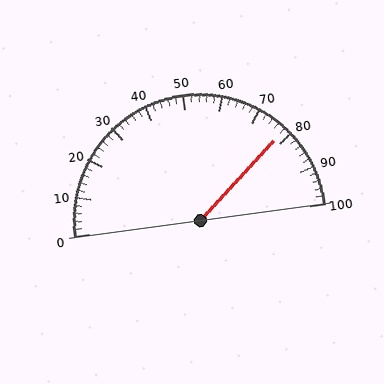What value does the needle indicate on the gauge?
The needle indicates approximately 78.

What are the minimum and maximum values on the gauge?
The gauge ranges from 0 to 100.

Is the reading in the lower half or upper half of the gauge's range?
The reading is in the upper half of the range (0 to 100).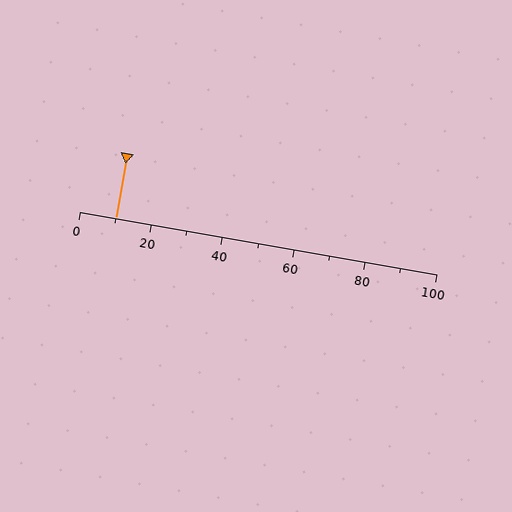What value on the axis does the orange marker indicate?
The marker indicates approximately 10.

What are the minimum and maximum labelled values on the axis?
The axis runs from 0 to 100.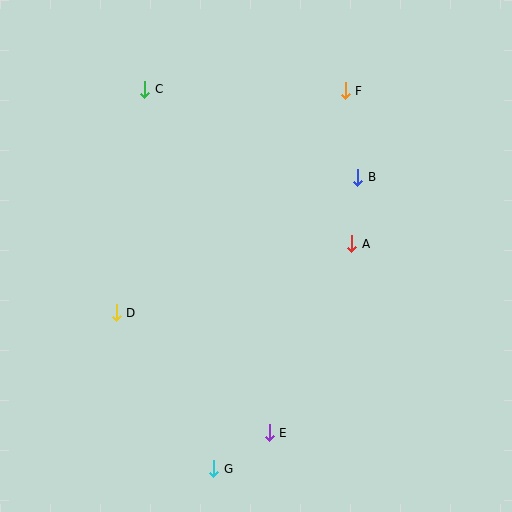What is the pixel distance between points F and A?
The distance between F and A is 153 pixels.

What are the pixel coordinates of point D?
Point D is at (116, 313).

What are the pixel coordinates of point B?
Point B is at (358, 177).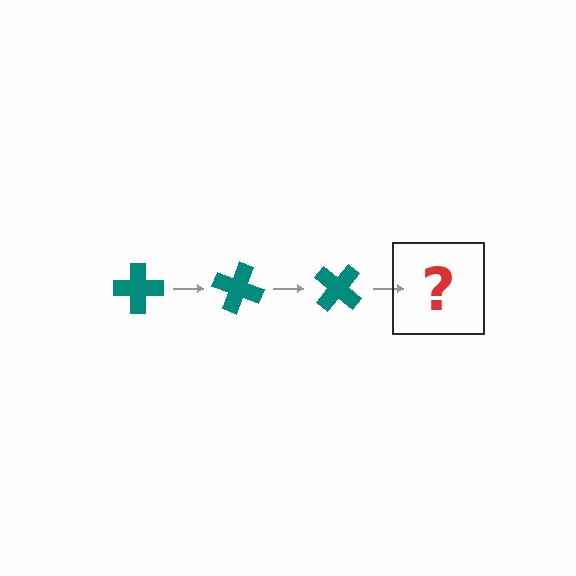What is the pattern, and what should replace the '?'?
The pattern is that the cross rotates 20 degrees each step. The '?' should be a teal cross rotated 60 degrees.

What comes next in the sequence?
The next element should be a teal cross rotated 60 degrees.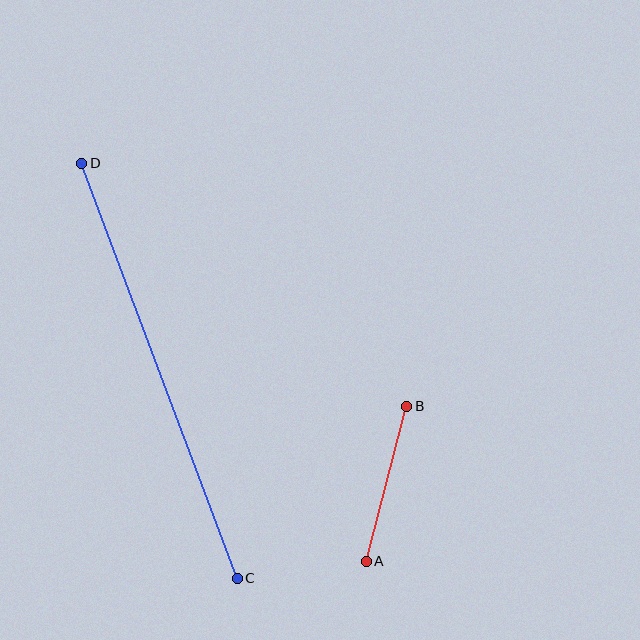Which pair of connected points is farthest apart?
Points C and D are farthest apart.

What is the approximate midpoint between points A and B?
The midpoint is at approximately (387, 484) pixels.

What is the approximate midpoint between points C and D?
The midpoint is at approximately (160, 371) pixels.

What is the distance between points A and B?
The distance is approximately 160 pixels.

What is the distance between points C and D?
The distance is approximately 443 pixels.